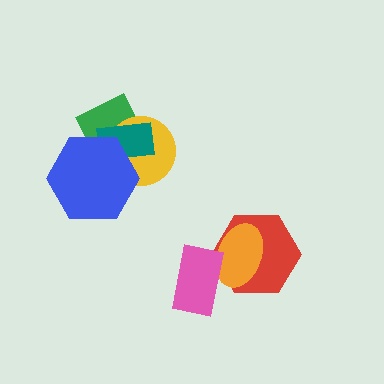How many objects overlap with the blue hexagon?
3 objects overlap with the blue hexagon.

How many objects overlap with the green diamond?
3 objects overlap with the green diamond.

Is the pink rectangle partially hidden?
No, no other shape covers it.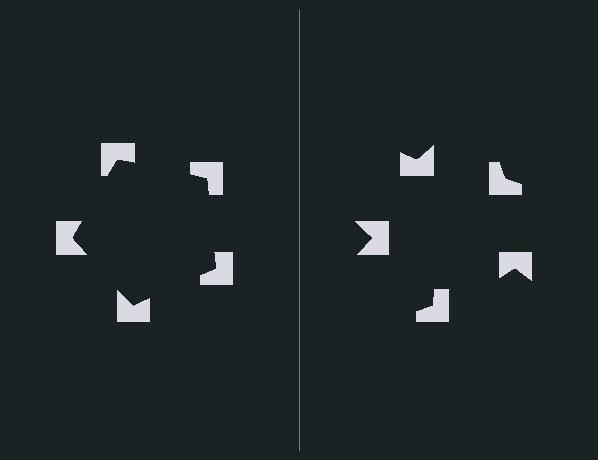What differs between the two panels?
The notched squares are positioned identically on both sides; only the wedge orientations differ. On the left they align to a pentagon; on the right they are misaligned.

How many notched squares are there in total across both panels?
10 — 5 on each side.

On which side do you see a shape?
An illusory pentagon appears on the left side. On the right side the wedge cuts are rotated, so no coherent shape forms.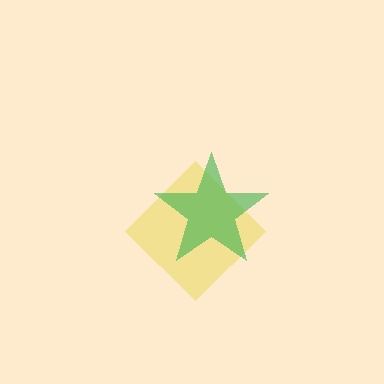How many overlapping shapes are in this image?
There are 2 overlapping shapes in the image.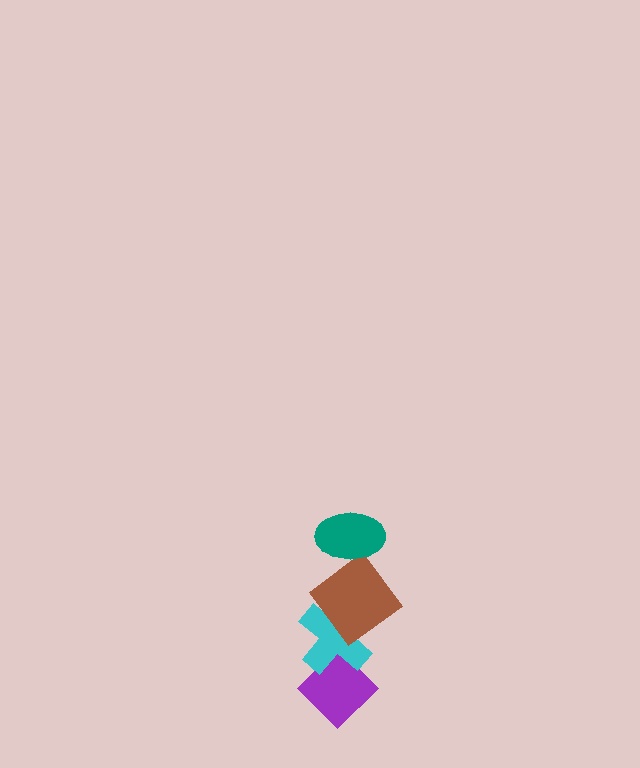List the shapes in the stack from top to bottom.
From top to bottom: the teal ellipse, the brown diamond, the cyan cross, the purple diamond.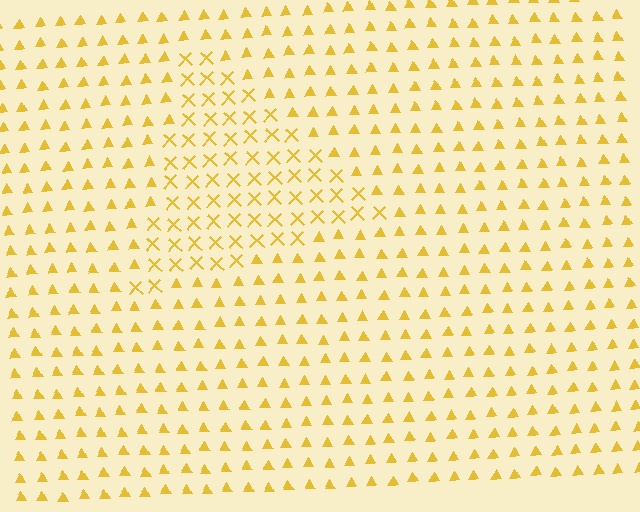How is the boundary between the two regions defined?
The boundary is defined by a change in element shape: X marks inside vs. triangles outside. All elements share the same color and spacing.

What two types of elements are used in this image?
The image uses X marks inside the triangle region and triangles outside it.